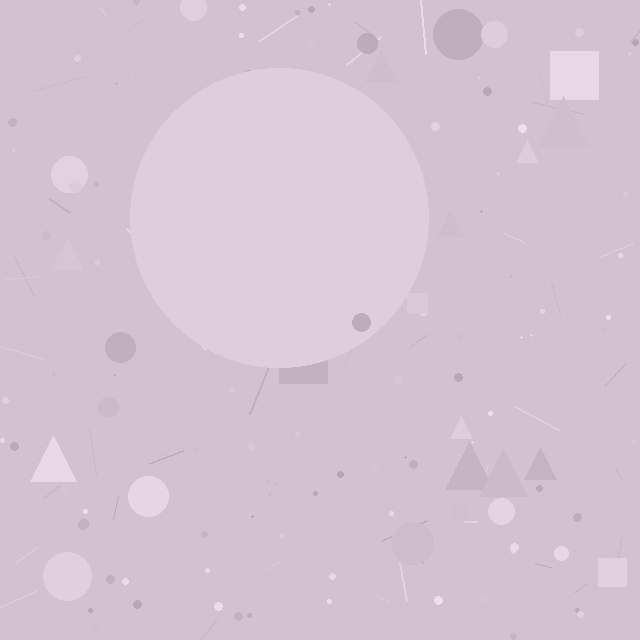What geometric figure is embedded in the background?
A circle is embedded in the background.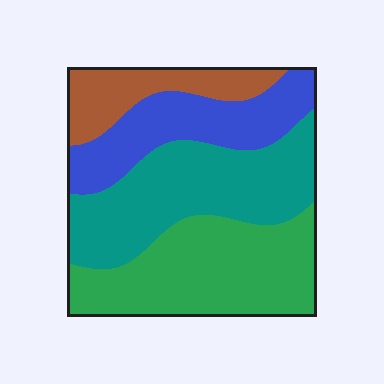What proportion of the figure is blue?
Blue takes up about one fifth (1/5) of the figure.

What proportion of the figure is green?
Green takes up about one third (1/3) of the figure.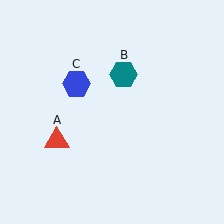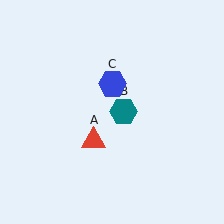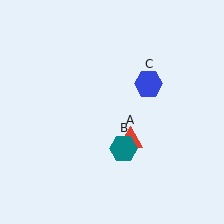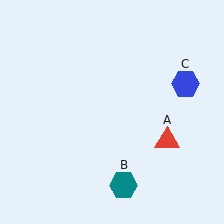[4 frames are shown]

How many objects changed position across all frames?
3 objects changed position: red triangle (object A), teal hexagon (object B), blue hexagon (object C).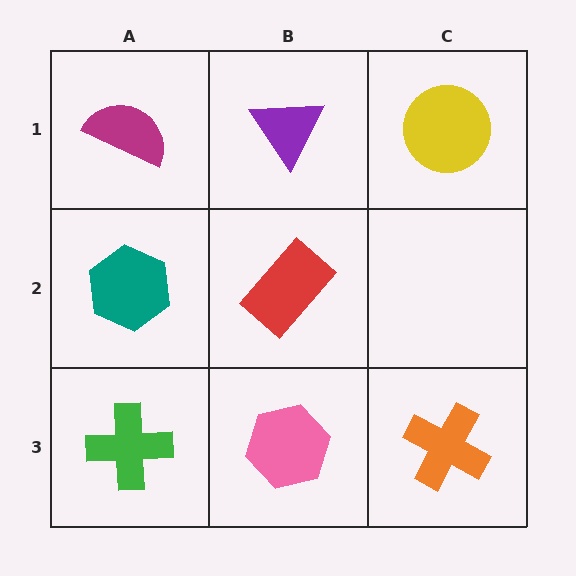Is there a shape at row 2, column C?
No, that cell is empty.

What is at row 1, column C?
A yellow circle.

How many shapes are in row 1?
3 shapes.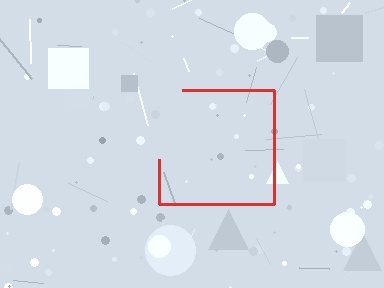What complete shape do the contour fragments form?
The contour fragments form a square.